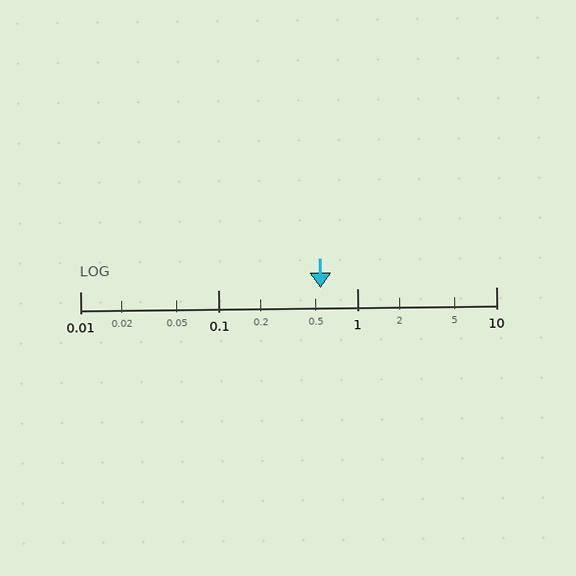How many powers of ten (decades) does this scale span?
The scale spans 3 decades, from 0.01 to 10.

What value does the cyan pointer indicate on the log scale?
The pointer indicates approximately 0.54.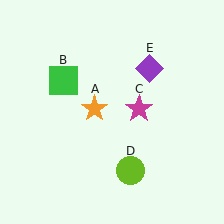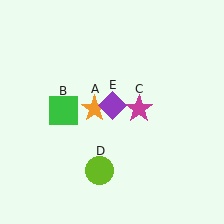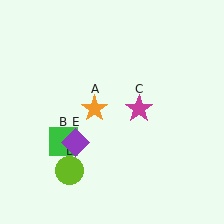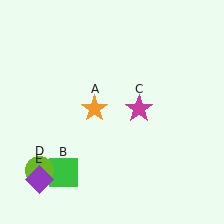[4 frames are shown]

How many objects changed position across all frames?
3 objects changed position: green square (object B), lime circle (object D), purple diamond (object E).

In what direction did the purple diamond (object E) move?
The purple diamond (object E) moved down and to the left.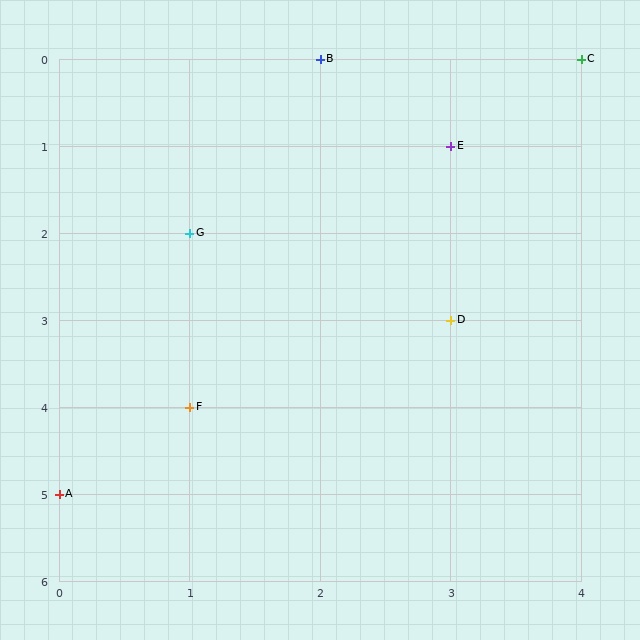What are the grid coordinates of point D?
Point D is at grid coordinates (3, 3).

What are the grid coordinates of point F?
Point F is at grid coordinates (1, 4).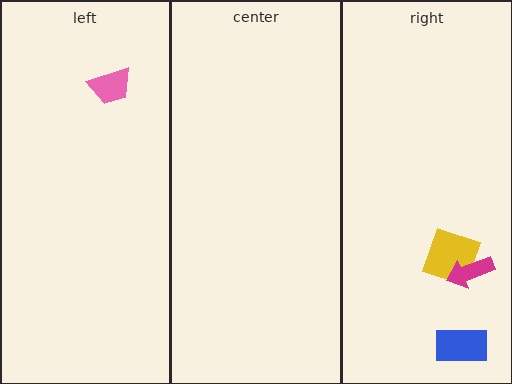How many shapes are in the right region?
3.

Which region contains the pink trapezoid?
The left region.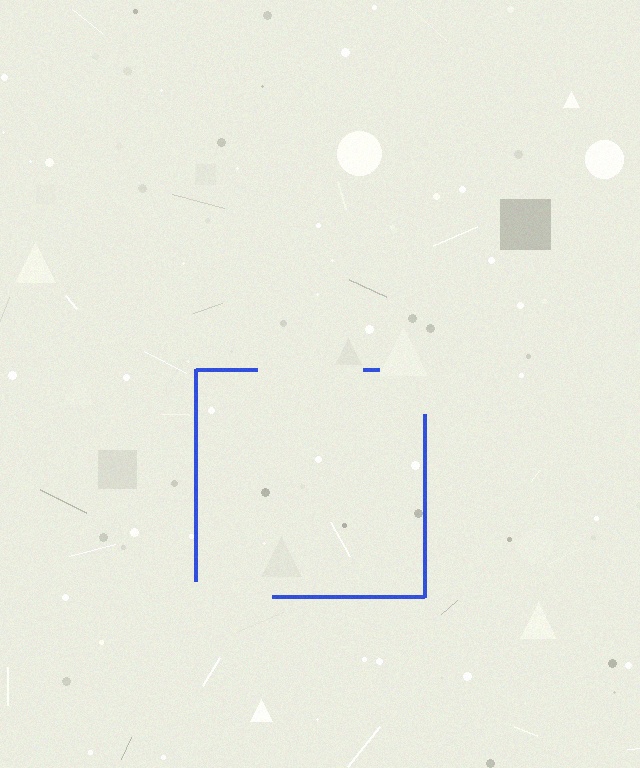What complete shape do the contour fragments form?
The contour fragments form a square.